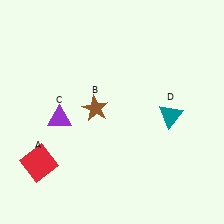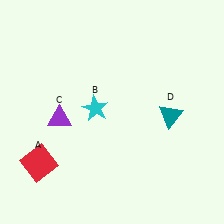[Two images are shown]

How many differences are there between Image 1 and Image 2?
There is 1 difference between the two images.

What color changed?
The star (B) changed from brown in Image 1 to cyan in Image 2.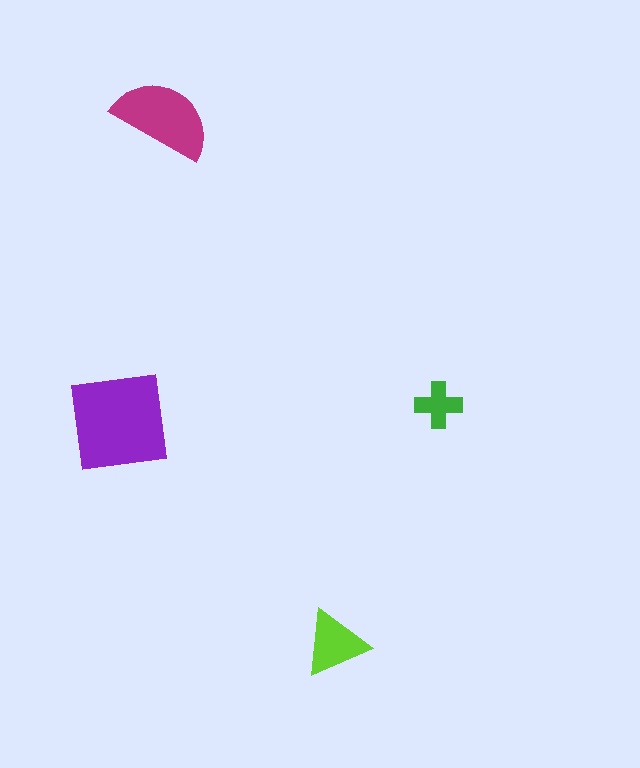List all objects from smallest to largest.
The green cross, the lime triangle, the magenta semicircle, the purple square.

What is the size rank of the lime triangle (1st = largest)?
3rd.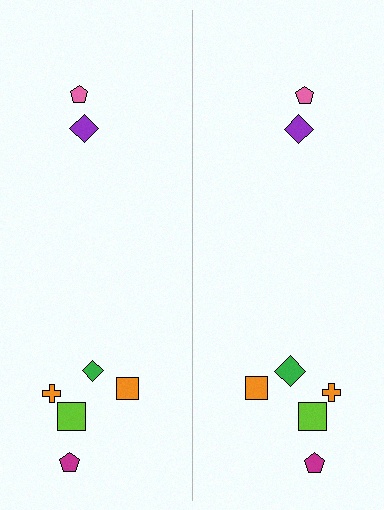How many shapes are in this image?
There are 14 shapes in this image.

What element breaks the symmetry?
The green diamond on the right side has a different size than its mirror counterpart.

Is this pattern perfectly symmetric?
No, the pattern is not perfectly symmetric. The green diamond on the right side has a different size than its mirror counterpart.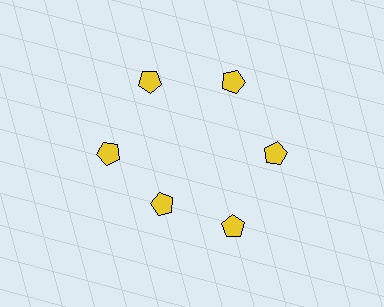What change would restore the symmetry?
The symmetry would be restored by moving it outward, back onto the ring so that all 6 pentagons sit at equal angles and equal distance from the center.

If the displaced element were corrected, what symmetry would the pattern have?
It would have 6-fold rotational symmetry — the pattern would map onto itself every 60 degrees.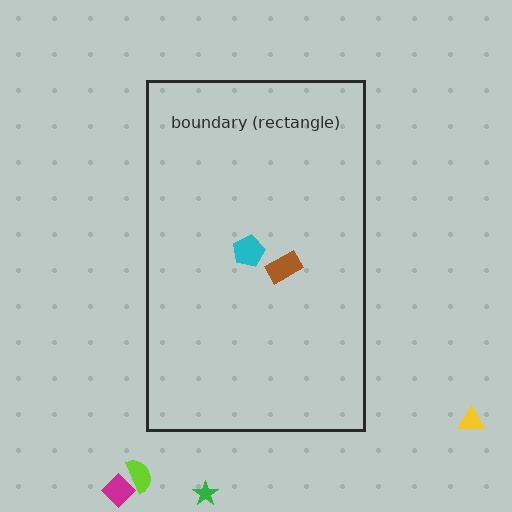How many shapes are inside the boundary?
2 inside, 4 outside.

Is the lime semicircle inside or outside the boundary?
Outside.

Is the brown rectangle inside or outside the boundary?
Inside.